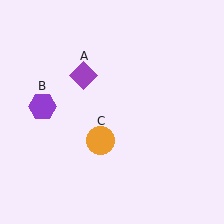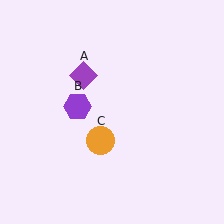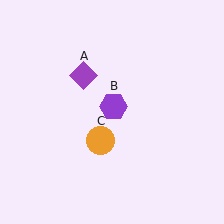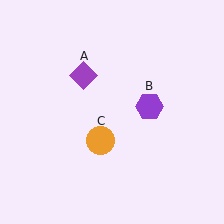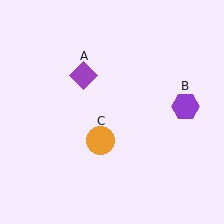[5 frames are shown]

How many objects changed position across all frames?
1 object changed position: purple hexagon (object B).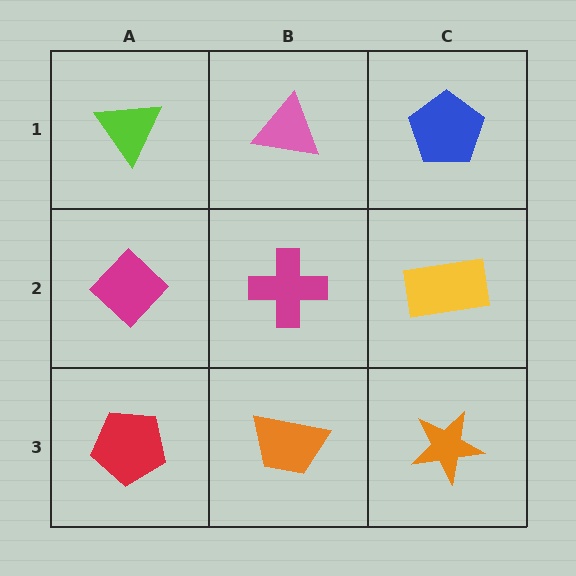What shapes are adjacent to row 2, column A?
A lime triangle (row 1, column A), a red pentagon (row 3, column A), a magenta cross (row 2, column B).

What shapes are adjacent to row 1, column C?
A yellow rectangle (row 2, column C), a pink triangle (row 1, column B).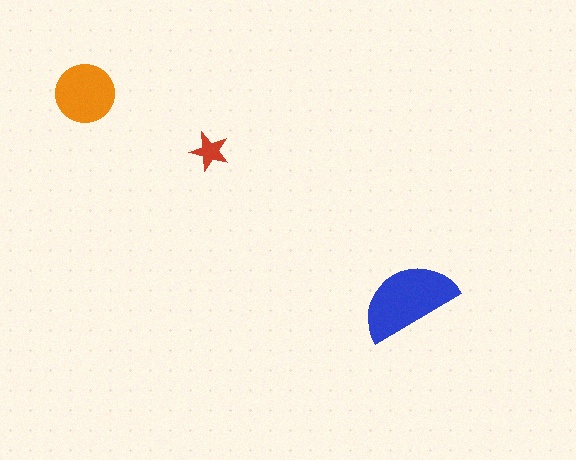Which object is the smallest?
The red star.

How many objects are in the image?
There are 3 objects in the image.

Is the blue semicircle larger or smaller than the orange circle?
Larger.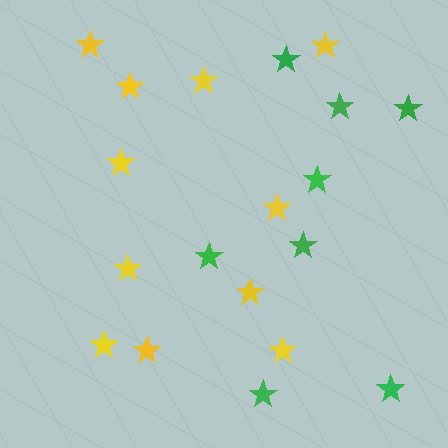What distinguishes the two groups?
There are 2 groups: one group of green stars (8) and one group of yellow stars (11).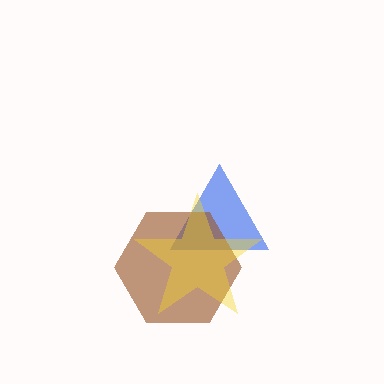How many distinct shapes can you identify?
There are 3 distinct shapes: a blue triangle, a brown hexagon, a yellow star.